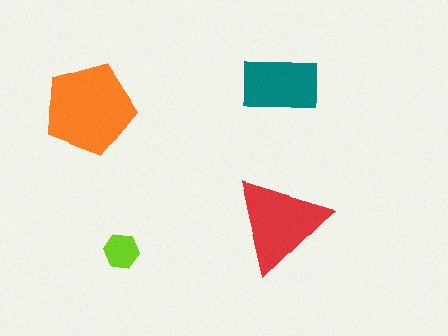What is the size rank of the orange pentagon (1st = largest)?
1st.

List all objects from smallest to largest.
The lime hexagon, the teal rectangle, the red triangle, the orange pentagon.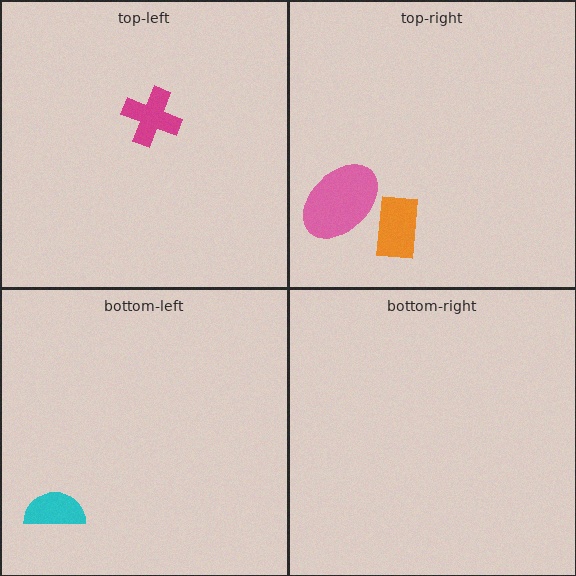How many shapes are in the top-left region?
1.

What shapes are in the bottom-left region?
The cyan semicircle.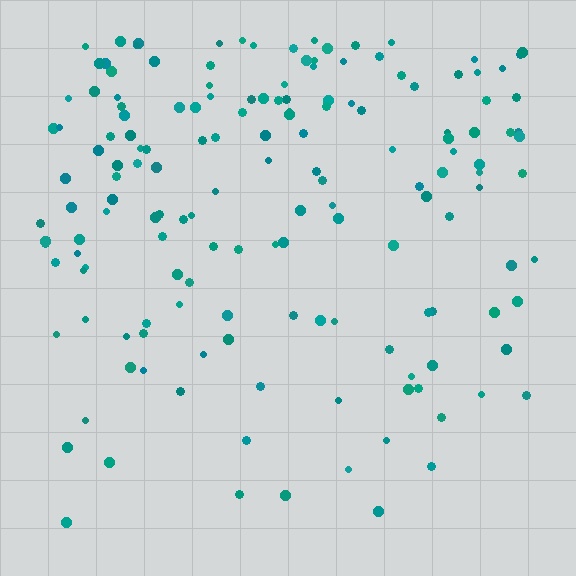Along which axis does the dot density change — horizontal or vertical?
Vertical.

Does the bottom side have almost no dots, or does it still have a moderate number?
Still a moderate number, just noticeably fewer than the top.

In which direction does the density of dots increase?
From bottom to top, with the top side densest.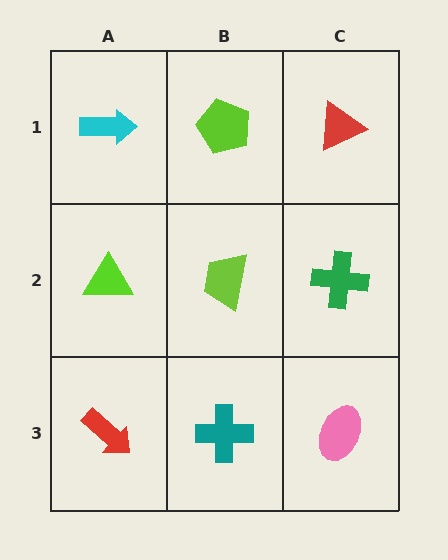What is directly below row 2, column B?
A teal cross.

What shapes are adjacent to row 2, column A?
A cyan arrow (row 1, column A), a red arrow (row 3, column A), a lime trapezoid (row 2, column B).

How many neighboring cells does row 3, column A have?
2.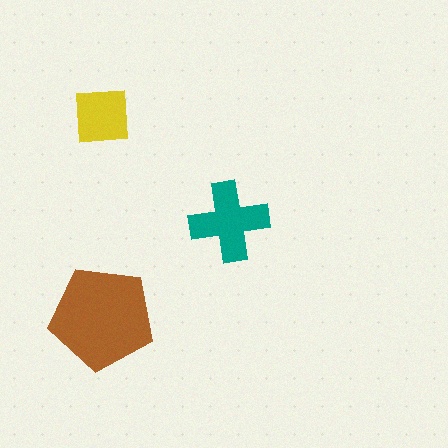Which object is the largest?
The brown pentagon.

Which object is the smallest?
The yellow square.